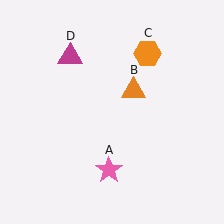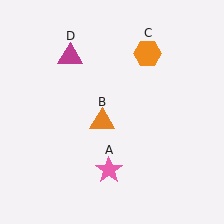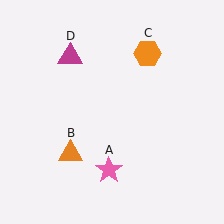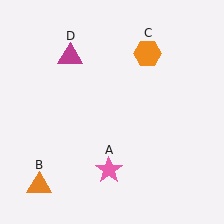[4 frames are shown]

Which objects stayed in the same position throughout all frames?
Pink star (object A) and orange hexagon (object C) and magenta triangle (object D) remained stationary.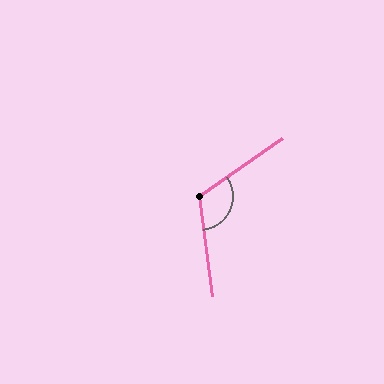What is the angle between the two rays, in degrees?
Approximately 118 degrees.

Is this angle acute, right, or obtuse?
It is obtuse.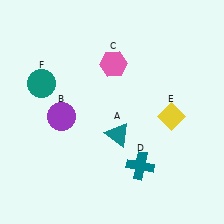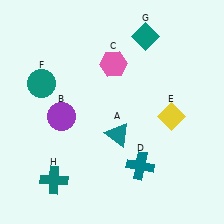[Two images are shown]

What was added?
A teal diamond (G), a teal cross (H) were added in Image 2.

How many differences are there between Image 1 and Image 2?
There are 2 differences between the two images.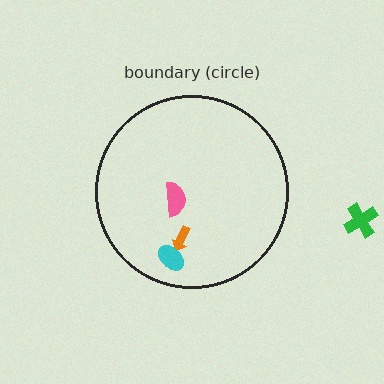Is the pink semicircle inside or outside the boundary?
Inside.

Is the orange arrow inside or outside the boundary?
Inside.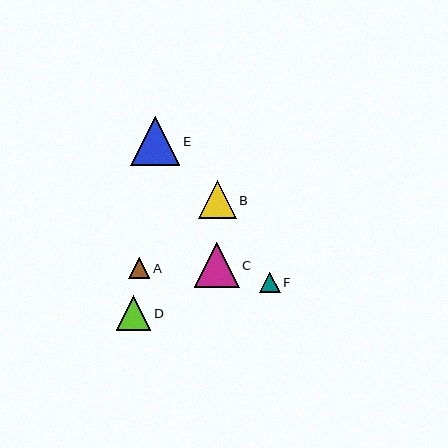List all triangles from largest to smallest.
From largest to smallest: E, C, B, D, A, F.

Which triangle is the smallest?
Triangle F is the smallest with a size of approximately 21 pixels.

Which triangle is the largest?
Triangle E is the largest with a size of approximately 49 pixels.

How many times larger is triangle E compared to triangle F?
Triangle E is approximately 2.4 times the size of triangle F.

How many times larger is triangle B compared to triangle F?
Triangle B is approximately 1.8 times the size of triangle F.